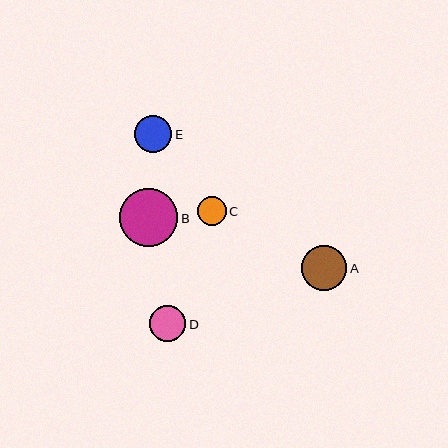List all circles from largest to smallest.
From largest to smallest: B, A, E, D, C.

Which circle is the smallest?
Circle C is the smallest with a size of approximately 28 pixels.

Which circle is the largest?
Circle B is the largest with a size of approximately 58 pixels.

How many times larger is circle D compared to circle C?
Circle D is approximately 1.3 times the size of circle C.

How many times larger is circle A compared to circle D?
Circle A is approximately 1.2 times the size of circle D.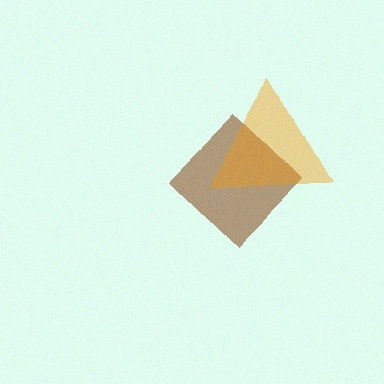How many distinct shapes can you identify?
There are 2 distinct shapes: a brown diamond, an orange triangle.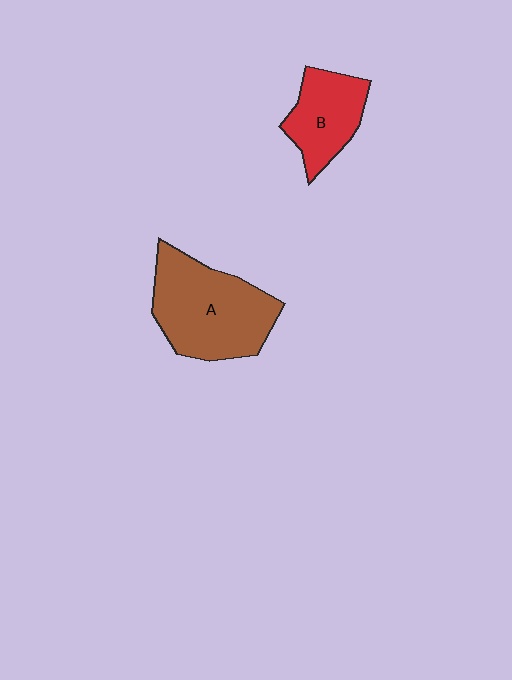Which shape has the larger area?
Shape A (brown).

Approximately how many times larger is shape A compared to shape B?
Approximately 1.7 times.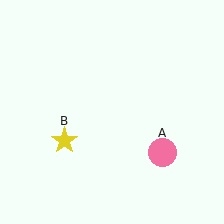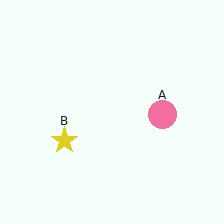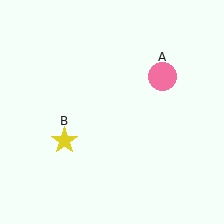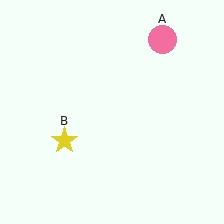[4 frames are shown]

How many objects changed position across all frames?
1 object changed position: pink circle (object A).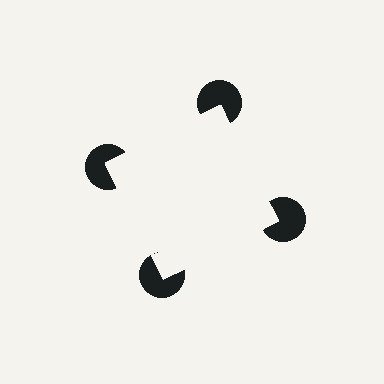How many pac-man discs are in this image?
There are 4 — one at each vertex of the illusory square.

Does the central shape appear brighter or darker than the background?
It typically appears slightly brighter than the background, even though no actual brightness change is drawn.